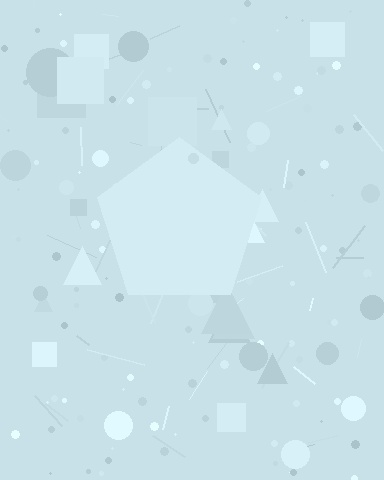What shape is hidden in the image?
A pentagon is hidden in the image.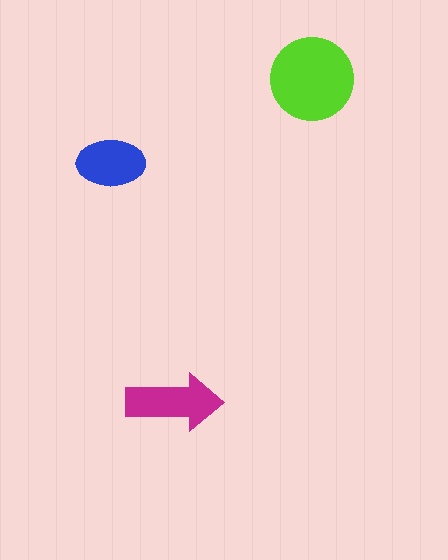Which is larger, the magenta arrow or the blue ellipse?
The magenta arrow.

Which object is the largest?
The lime circle.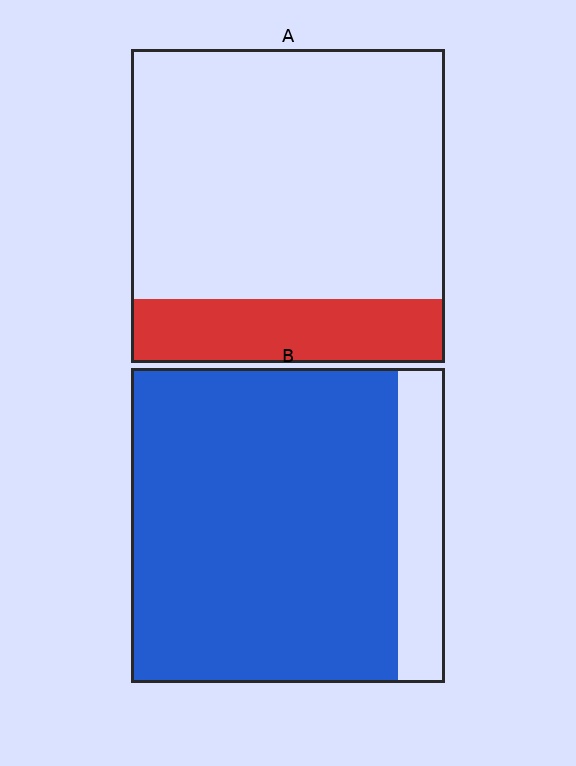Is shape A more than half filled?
No.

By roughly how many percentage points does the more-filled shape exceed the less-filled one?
By roughly 65 percentage points (B over A).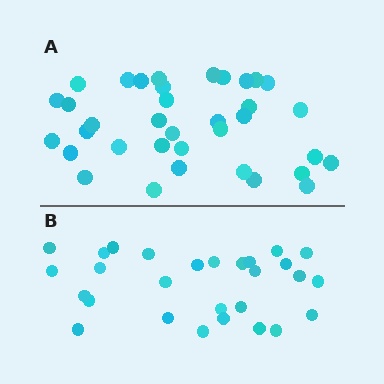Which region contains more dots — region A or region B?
Region A (the top region) has more dots.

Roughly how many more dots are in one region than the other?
Region A has roughly 8 or so more dots than region B.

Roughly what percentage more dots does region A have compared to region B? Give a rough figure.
About 30% more.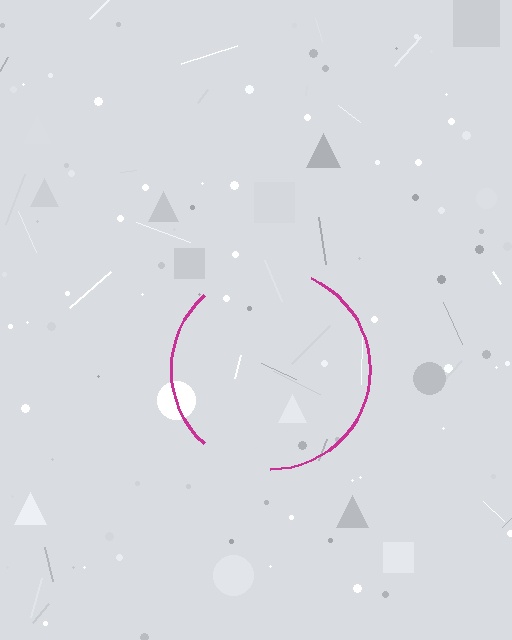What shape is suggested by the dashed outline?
The dashed outline suggests a circle.